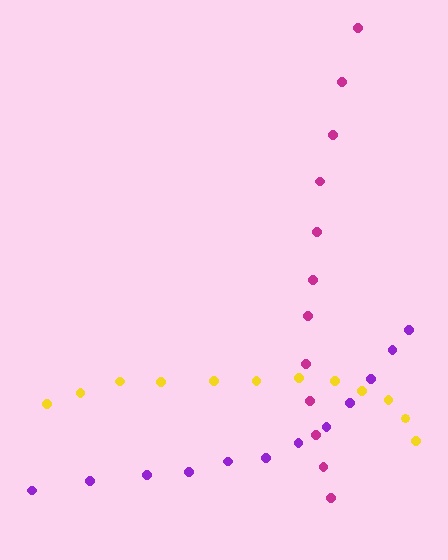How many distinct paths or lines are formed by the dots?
There are 3 distinct paths.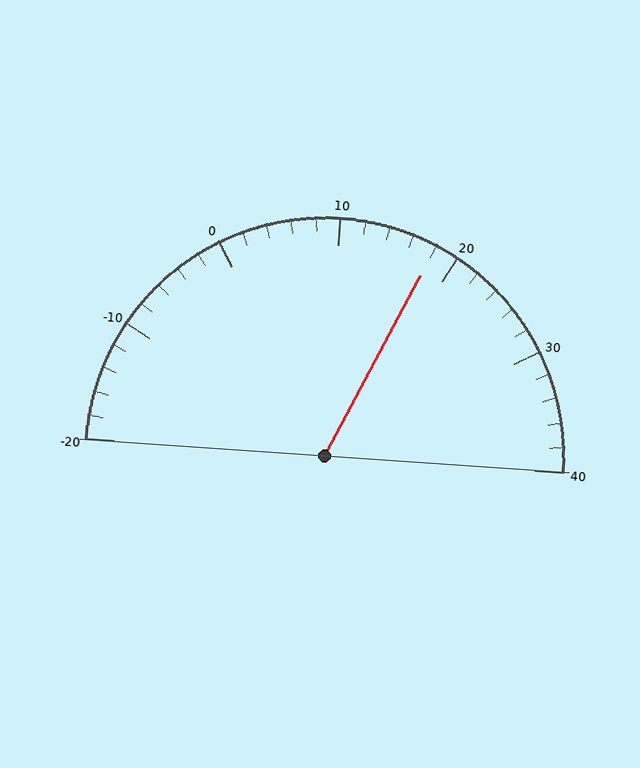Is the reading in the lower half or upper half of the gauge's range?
The reading is in the upper half of the range (-20 to 40).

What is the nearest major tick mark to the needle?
The nearest major tick mark is 20.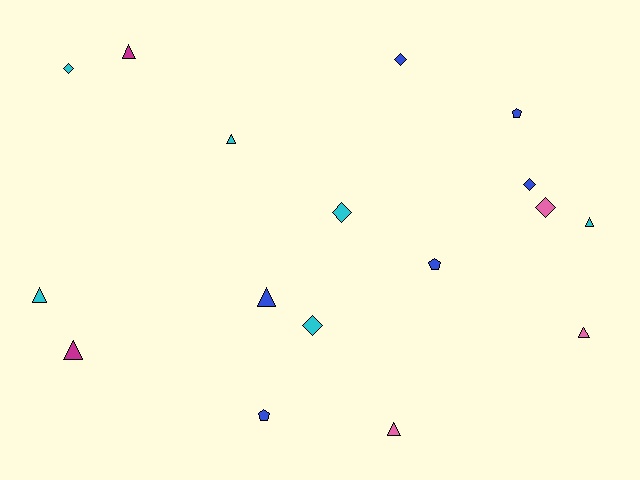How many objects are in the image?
There are 17 objects.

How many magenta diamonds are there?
There are no magenta diamonds.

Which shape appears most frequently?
Triangle, with 8 objects.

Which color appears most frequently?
Blue, with 6 objects.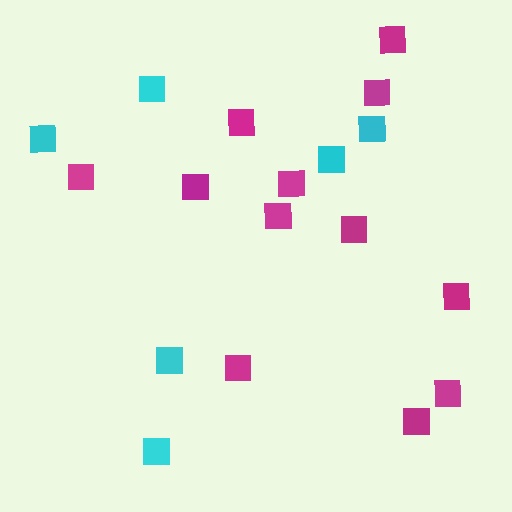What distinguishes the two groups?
There are 2 groups: one group of cyan squares (6) and one group of magenta squares (12).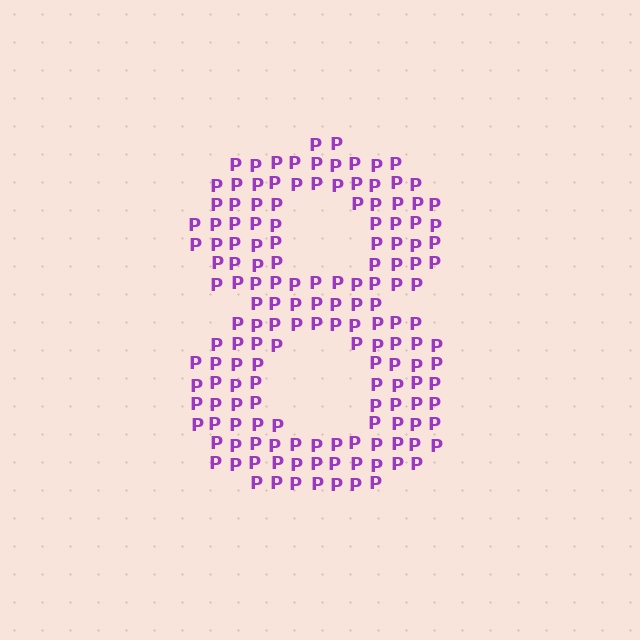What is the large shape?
The large shape is the digit 8.